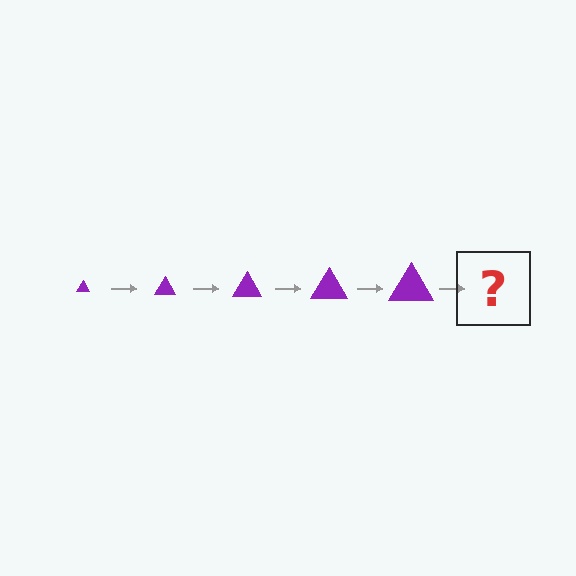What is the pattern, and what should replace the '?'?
The pattern is that the triangle gets progressively larger each step. The '?' should be a purple triangle, larger than the previous one.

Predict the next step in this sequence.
The next step is a purple triangle, larger than the previous one.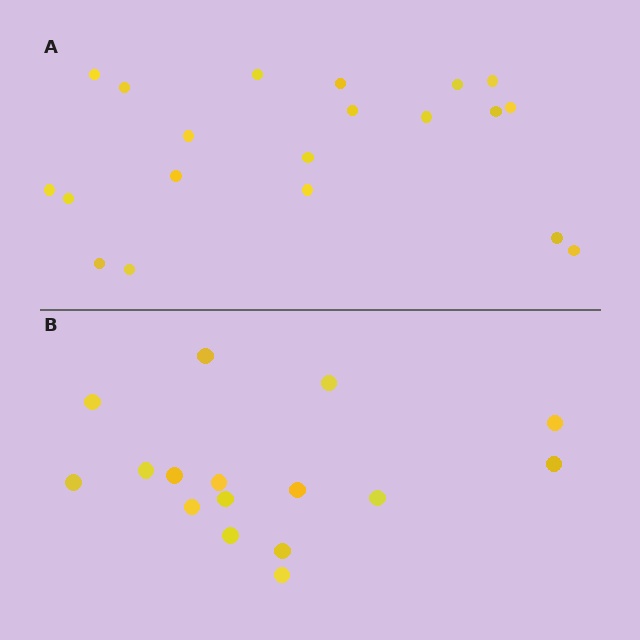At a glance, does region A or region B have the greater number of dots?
Region A (the top region) has more dots.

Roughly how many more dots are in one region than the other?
Region A has about 4 more dots than region B.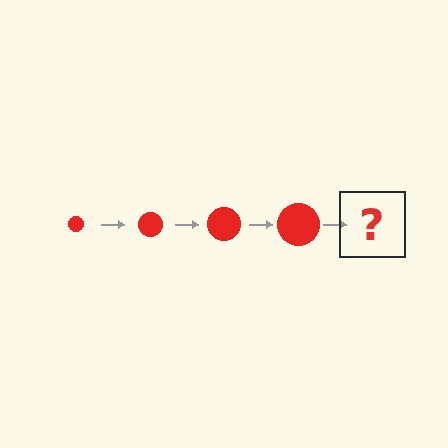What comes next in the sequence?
The next element should be a red circle, larger than the previous one.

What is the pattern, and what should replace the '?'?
The pattern is that the circle gets progressively larger each step. The '?' should be a red circle, larger than the previous one.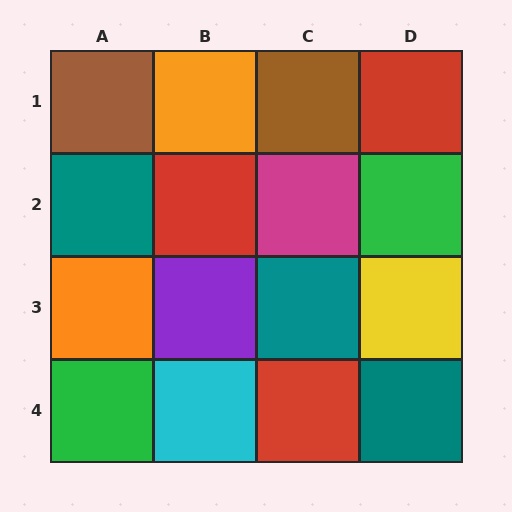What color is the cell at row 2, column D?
Green.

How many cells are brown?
2 cells are brown.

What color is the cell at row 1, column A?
Brown.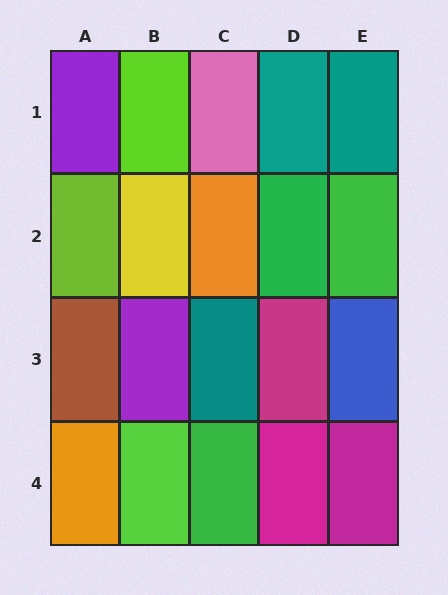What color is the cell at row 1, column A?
Purple.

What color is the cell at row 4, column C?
Green.